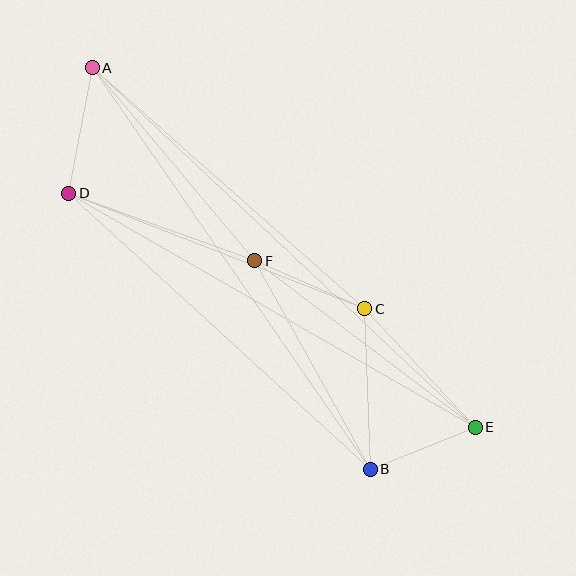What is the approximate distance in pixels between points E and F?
The distance between E and F is approximately 276 pixels.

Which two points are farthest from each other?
Points A and E are farthest from each other.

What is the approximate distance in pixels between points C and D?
The distance between C and D is approximately 318 pixels.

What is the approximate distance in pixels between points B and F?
The distance between B and F is approximately 238 pixels.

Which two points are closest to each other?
Points B and E are closest to each other.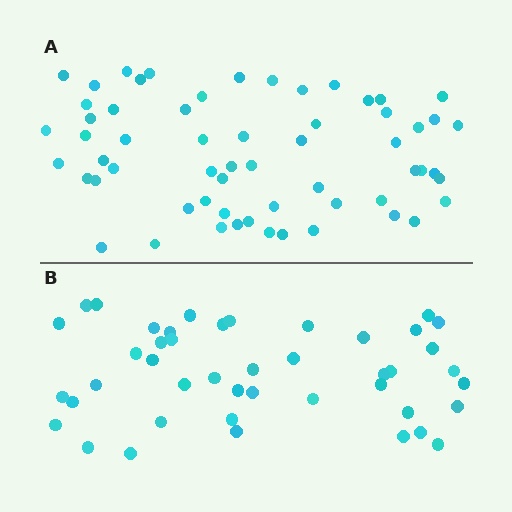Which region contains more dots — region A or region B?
Region A (the top region) has more dots.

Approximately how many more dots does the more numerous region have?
Region A has approximately 15 more dots than region B.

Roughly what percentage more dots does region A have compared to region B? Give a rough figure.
About 35% more.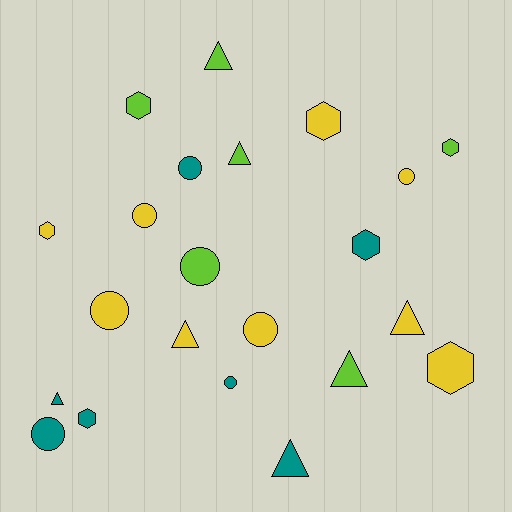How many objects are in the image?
There are 22 objects.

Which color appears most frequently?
Yellow, with 9 objects.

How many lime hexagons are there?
There are 2 lime hexagons.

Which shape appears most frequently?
Circle, with 8 objects.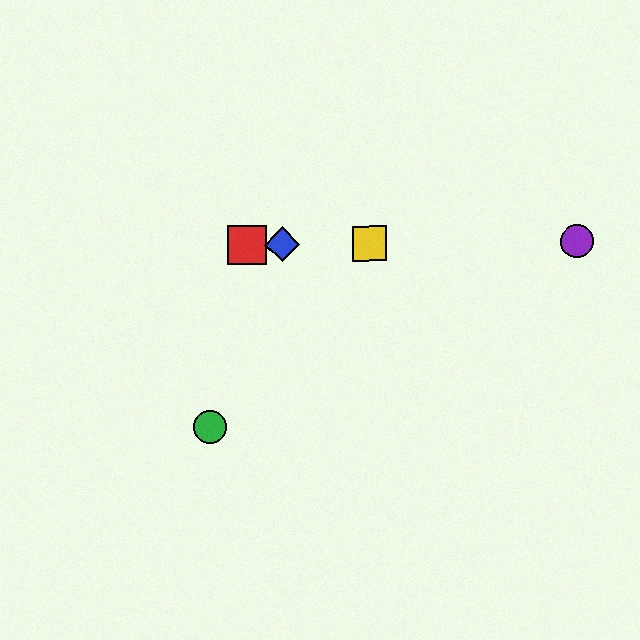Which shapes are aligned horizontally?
The red square, the blue diamond, the yellow square, the purple circle are aligned horizontally.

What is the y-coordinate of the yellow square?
The yellow square is at y≈244.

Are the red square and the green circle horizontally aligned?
No, the red square is at y≈245 and the green circle is at y≈427.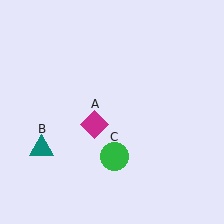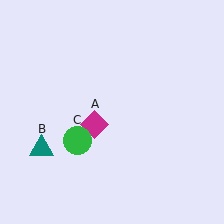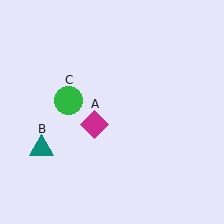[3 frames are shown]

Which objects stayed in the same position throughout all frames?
Magenta diamond (object A) and teal triangle (object B) remained stationary.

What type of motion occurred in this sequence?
The green circle (object C) rotated clockwise around the center of the scene.